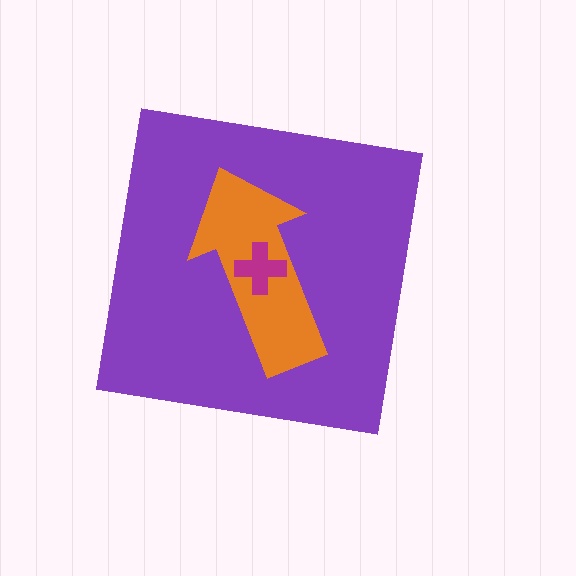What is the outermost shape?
The purple square.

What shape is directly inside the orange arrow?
The magenta cross.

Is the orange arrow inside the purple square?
Yes.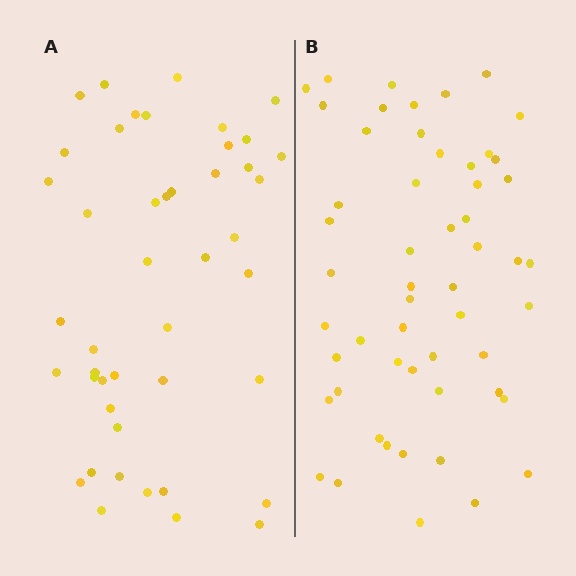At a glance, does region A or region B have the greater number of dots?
Region B (the right region) has more dots.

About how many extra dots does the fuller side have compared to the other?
Region B has roughly 8 or so more dots than region A.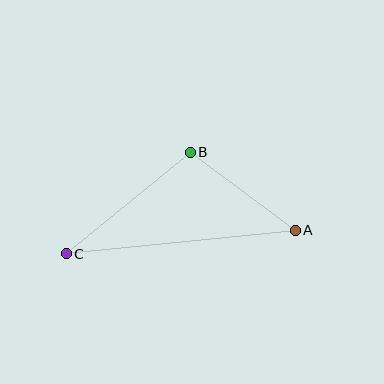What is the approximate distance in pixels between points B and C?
The distance between B and C is approximately 160 pixels.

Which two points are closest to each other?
Points A and B are closest to each other.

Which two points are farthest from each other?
Points A and C are farthest from each other.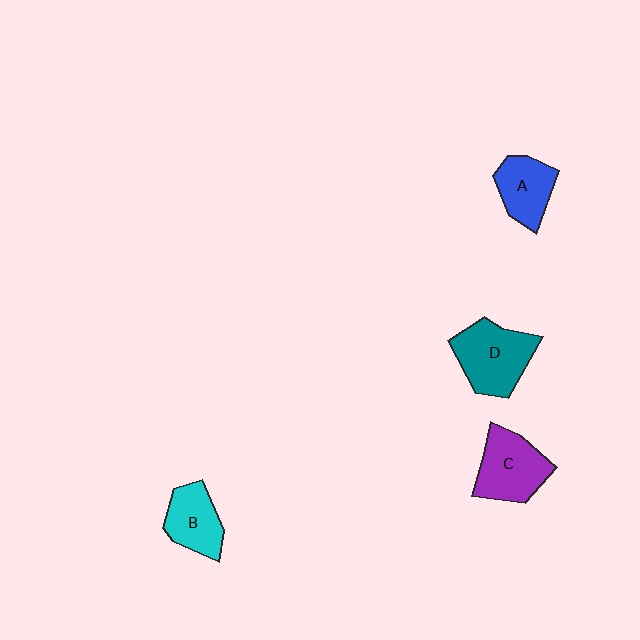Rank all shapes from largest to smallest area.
From largest to smallest: D (teal), C (purple), B (cyan), A (blue).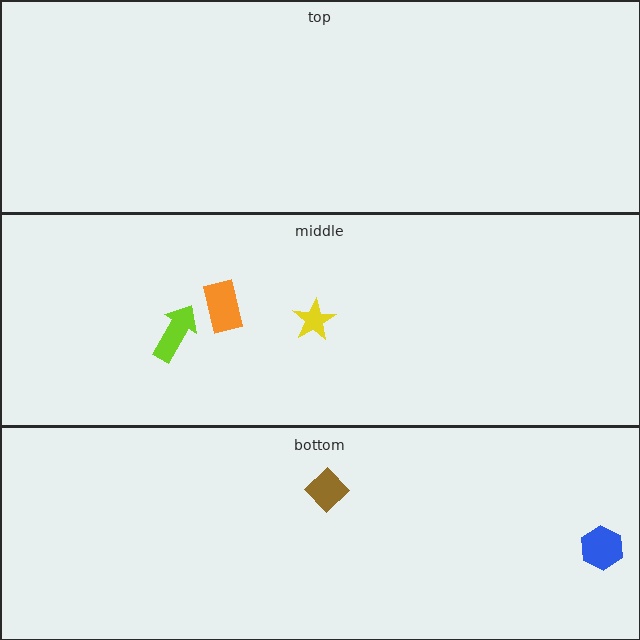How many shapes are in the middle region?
3.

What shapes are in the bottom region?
The brown diamond, the blue hexagon.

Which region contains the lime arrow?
The middle region.